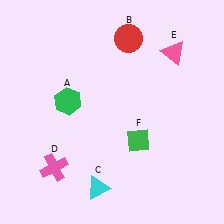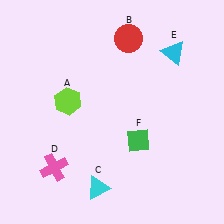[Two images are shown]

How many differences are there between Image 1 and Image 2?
There are 2 differences between the two images.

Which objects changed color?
A changed from green to lime. E changed from pink to cyan.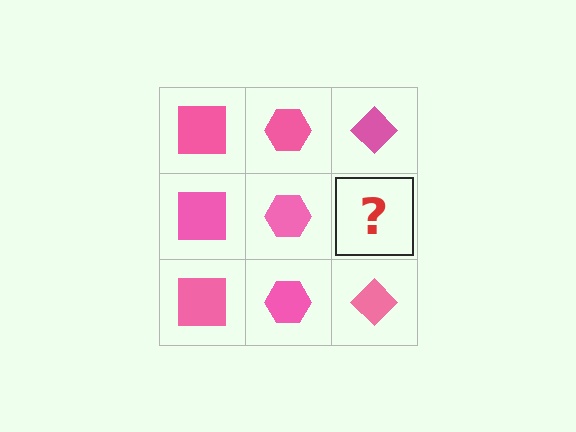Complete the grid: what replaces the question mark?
The question mark should be replaced with a pink diamond.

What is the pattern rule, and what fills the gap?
The rule is that each column has a consistent shape. The gap should be filled with a pink diamond.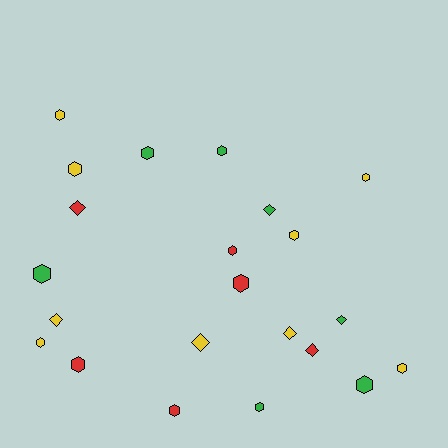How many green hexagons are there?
There are 5 green hexagons.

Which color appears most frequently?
Yellow, with 9 objects.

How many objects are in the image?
There are 22 objects.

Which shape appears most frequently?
Hexagon, with 15 objects.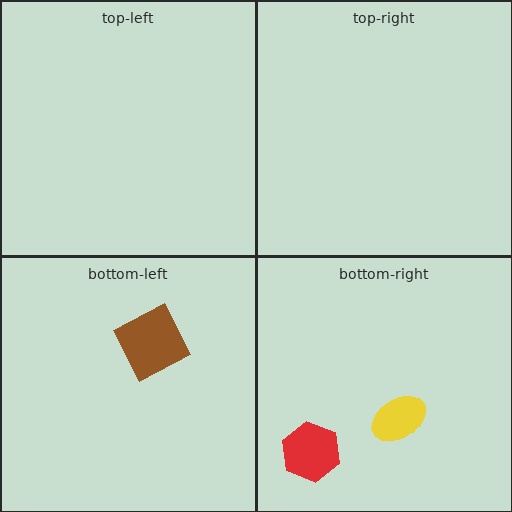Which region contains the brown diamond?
The bottom-left region.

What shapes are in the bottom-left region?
The brown diamond.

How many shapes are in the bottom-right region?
2.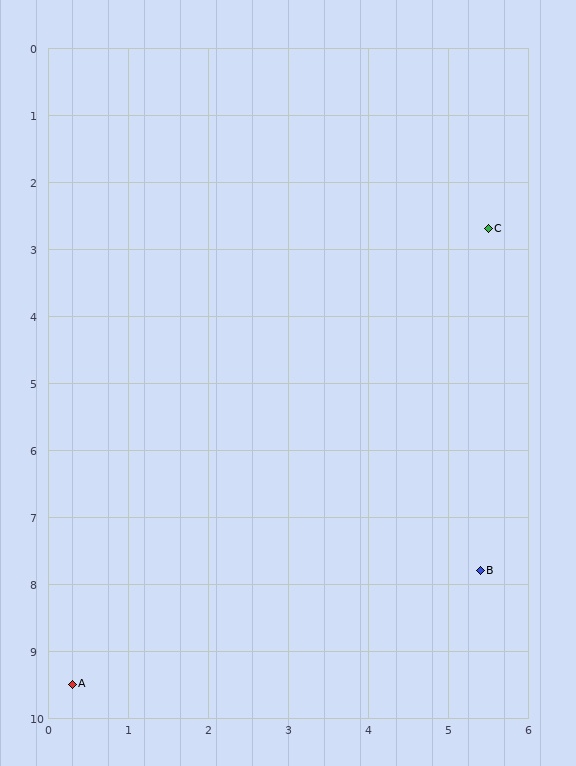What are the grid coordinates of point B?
Point B is at approximately (5.4, 7.8).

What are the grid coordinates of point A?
Point A is at approximately (0.3, 9.5).